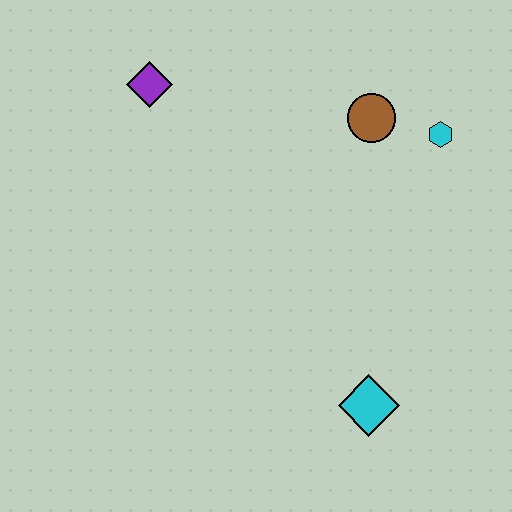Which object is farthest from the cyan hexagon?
The purple diamond is farthest from the cyan hexagon.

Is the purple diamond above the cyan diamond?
Yes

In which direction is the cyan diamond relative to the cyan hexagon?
The cyan diamond is below the cyan hexagon.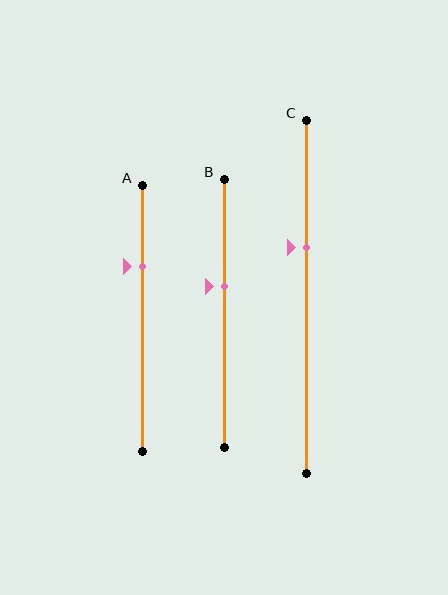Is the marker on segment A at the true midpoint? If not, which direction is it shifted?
No, the marker on segment A is shifted upward by about 20% of the segment length.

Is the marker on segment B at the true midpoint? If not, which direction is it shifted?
No, the marker on segment B is shifted upward by about 10% of the segment length.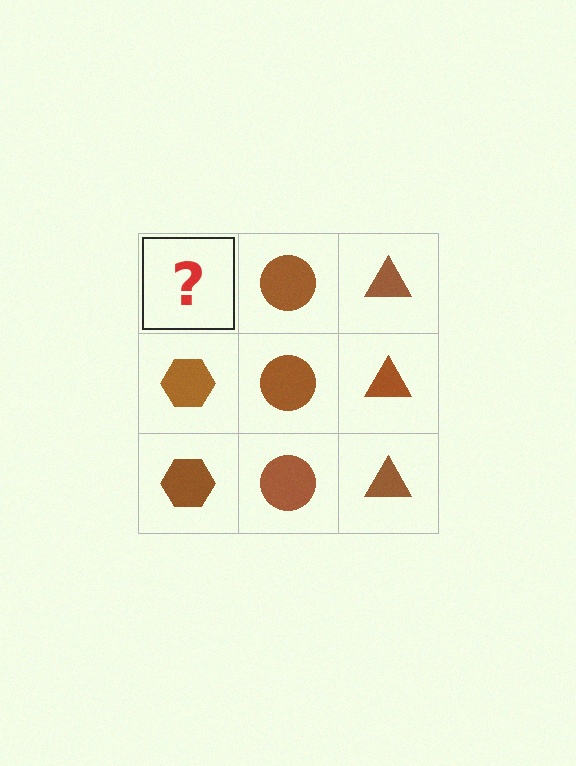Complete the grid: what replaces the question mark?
The question mark should be replaced with a brown hexagon.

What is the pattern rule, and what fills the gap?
The rule is that each column has a consistent shape. The gap should be filled with a brown hexagon.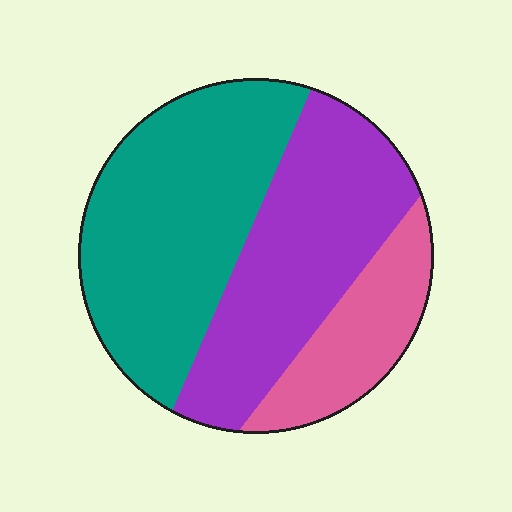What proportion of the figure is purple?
Purple covers roughly 35% of the figure.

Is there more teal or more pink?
Teal.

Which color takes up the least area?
Pink, at roughly 20%.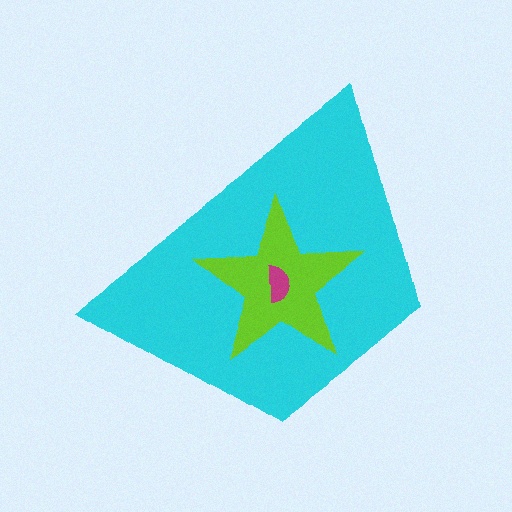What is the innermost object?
The magenta semicircle.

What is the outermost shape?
The cyan trapezoid.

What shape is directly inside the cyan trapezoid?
The lime star.